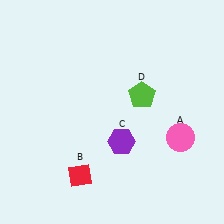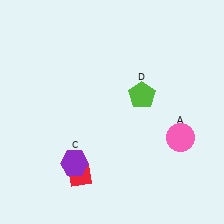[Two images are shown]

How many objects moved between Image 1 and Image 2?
1 object moved between the two images.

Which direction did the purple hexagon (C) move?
The purple hexagon (C) moved left.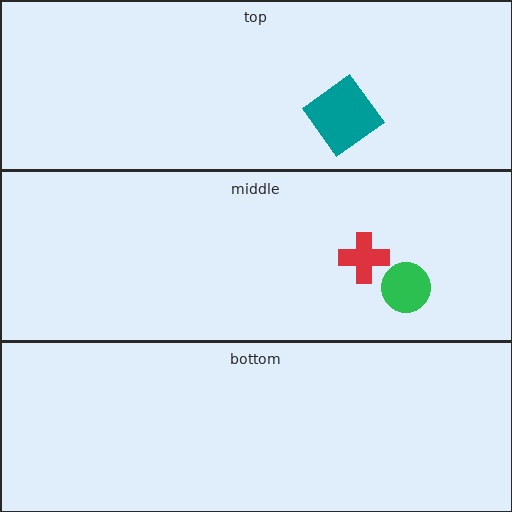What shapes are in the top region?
The teal diamond.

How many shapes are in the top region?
1.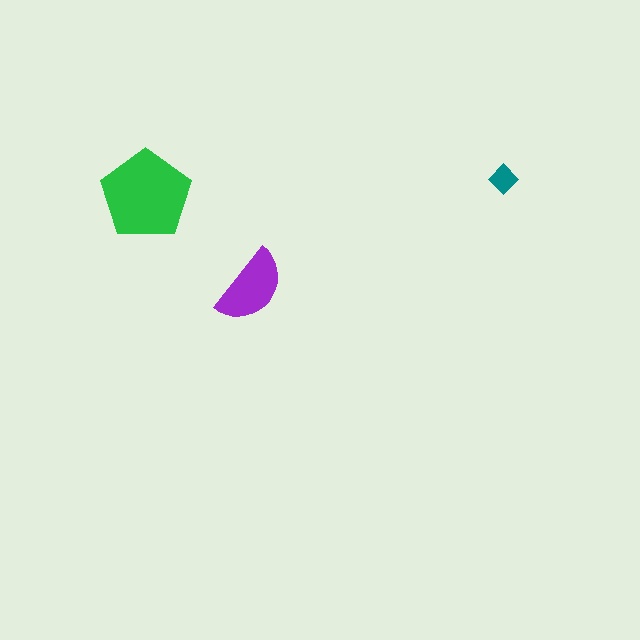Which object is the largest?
The green pentagon.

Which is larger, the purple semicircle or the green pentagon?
The green pentagon.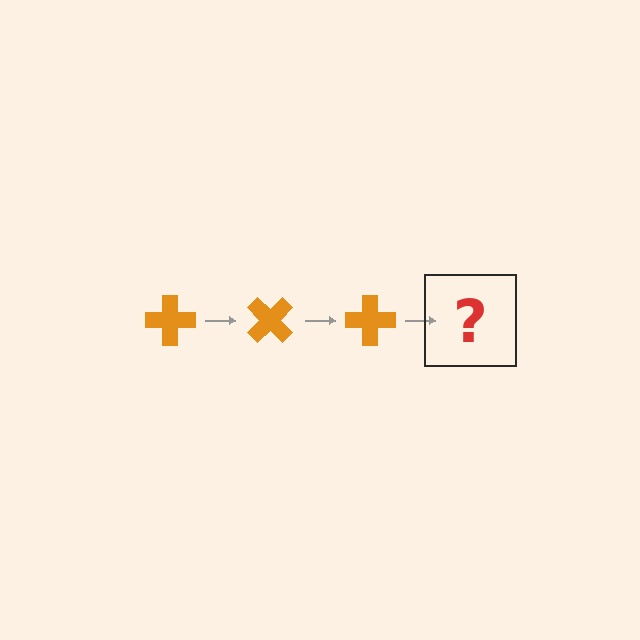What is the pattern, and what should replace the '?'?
The pattern is that the cross rotates 45 degrees each step. The '?' should be an orange cross rotated 135 degrees.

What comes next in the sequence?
The next element should be an orange cross rotated 135 degrees.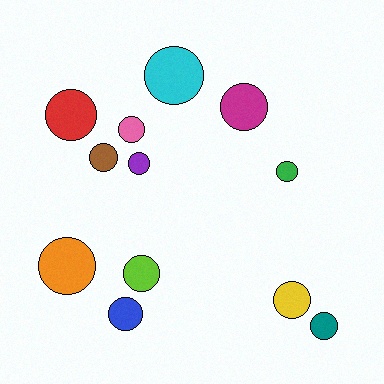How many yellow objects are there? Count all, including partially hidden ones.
There is 1 yellow object.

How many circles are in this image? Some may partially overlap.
There are 12 circles.